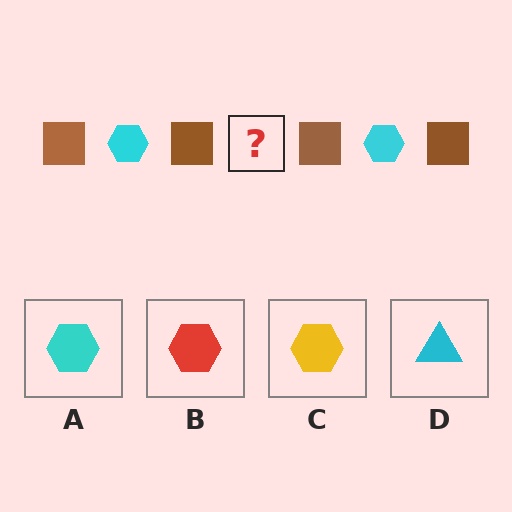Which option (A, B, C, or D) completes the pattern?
A.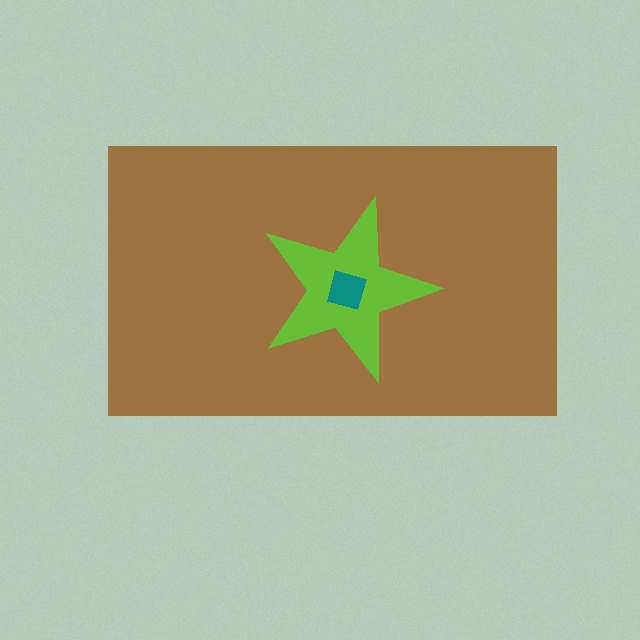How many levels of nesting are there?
3.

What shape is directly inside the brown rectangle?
The lime star.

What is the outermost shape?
The brown rectangle.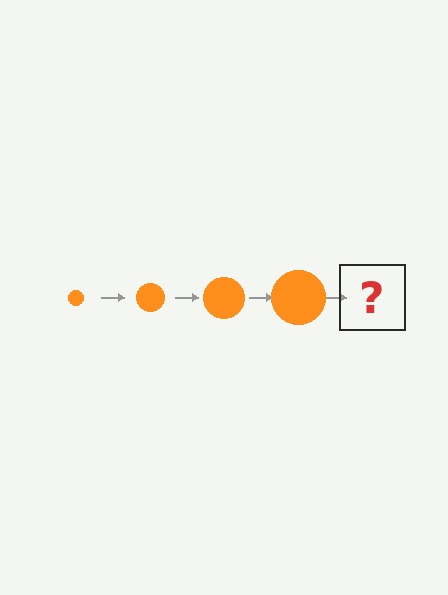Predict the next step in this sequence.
The next step is an orange circle, larger than the previous one.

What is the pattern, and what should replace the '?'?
The pattern is that the circle gets progressively larger each step. The '?' should be an orange circle, larger than the previous one.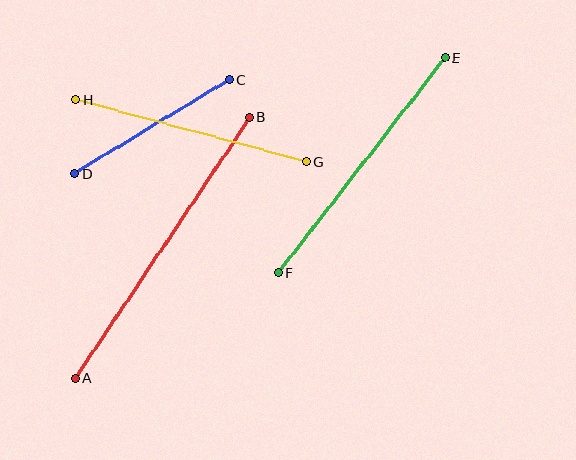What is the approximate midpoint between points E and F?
The midpoint is at approximately (362, 165) pixels.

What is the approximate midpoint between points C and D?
The midpoint is at approximately (152, 126) pixels.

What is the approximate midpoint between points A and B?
The midpoint is at approximately (162, 248) pixels.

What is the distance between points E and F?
The distance is approximately 272 pixels.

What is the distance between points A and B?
The distance is approximately 314 pixels.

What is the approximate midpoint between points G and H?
The midpoint is at approximately (191, 131) pixels.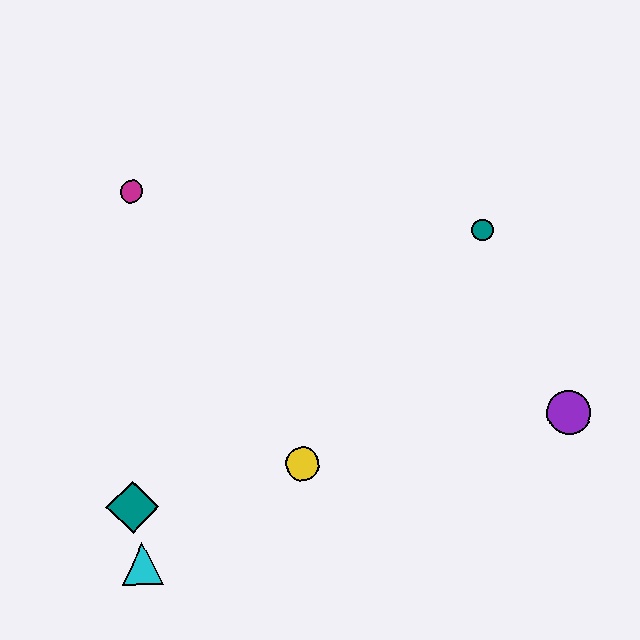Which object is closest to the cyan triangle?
The teal diamond is closest to the cyan triangle.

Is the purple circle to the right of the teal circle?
Yes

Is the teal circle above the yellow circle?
Yes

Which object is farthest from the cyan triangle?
The teal circle is farthest from the cyan triangle.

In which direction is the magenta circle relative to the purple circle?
The magenta circle is to the left of the purple circle.